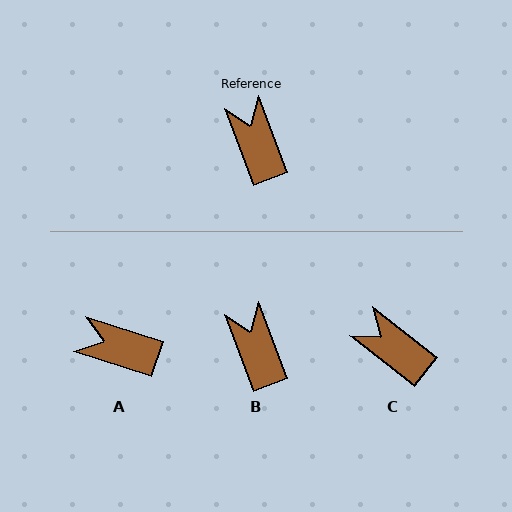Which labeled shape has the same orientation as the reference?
B.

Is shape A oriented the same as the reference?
No, it is off by about 51 degrees.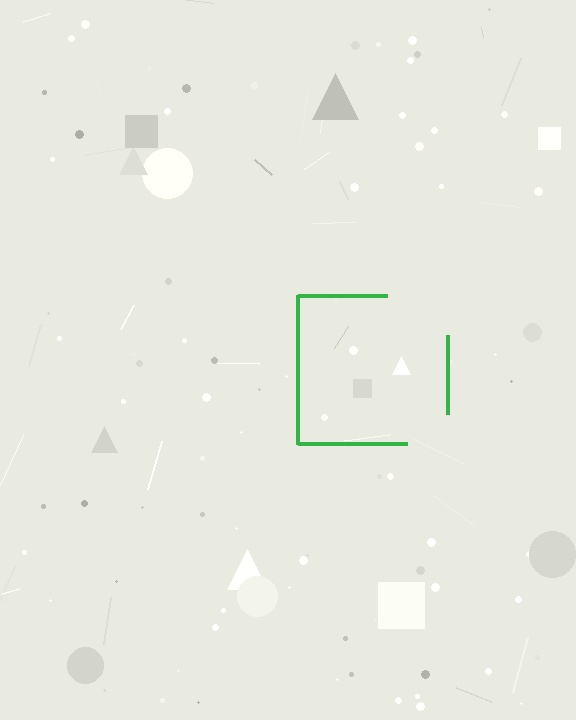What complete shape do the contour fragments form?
The contour fragments form a square.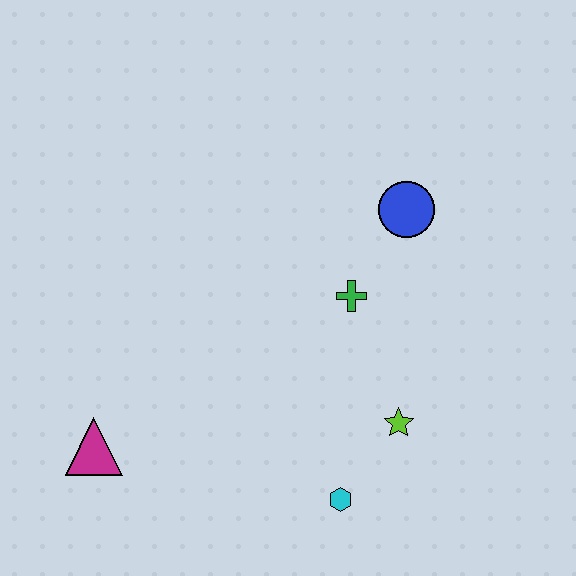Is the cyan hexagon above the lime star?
No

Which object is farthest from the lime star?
The magenta triangle is farthest from the lime star.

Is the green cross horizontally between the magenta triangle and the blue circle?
Yes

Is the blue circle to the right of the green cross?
Yes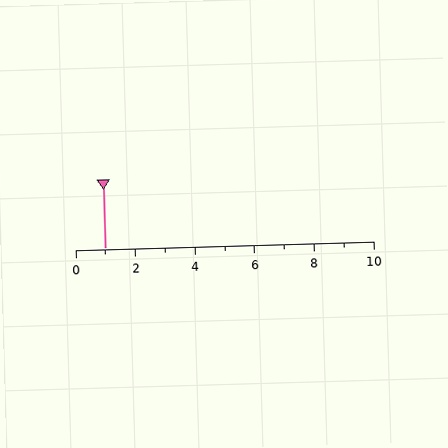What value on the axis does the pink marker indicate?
The marker indicates approximately 1.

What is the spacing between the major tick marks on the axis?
The major ticks are spaced 2 apart.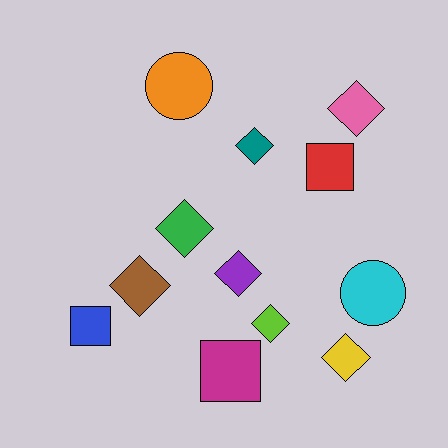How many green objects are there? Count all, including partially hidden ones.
There is 1 green object.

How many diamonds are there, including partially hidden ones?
There are 7 diamonds.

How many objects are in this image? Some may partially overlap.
There are 12 objects.